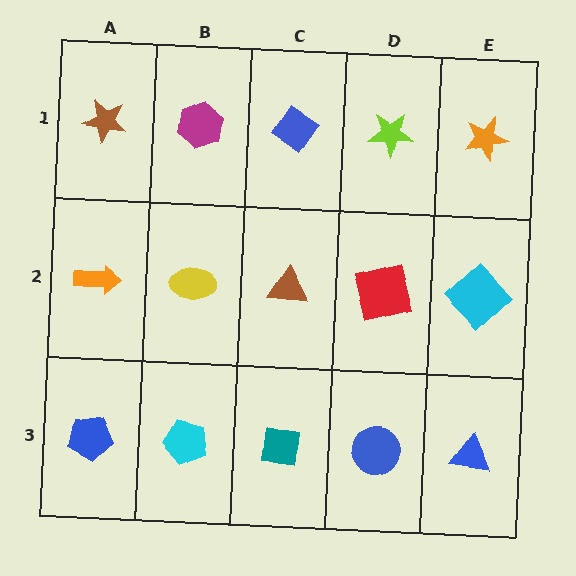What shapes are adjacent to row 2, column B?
A magenta hexagon (row 1, column B), a cyan pentagon (row 3, column B), an orange arrow (row 2, column A), a brown triangle (row 2, column C).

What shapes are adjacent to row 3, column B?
A yellow ellipse (row 2, column B), a blue pentagon (row 3, column A), a teal square (row 3, column C).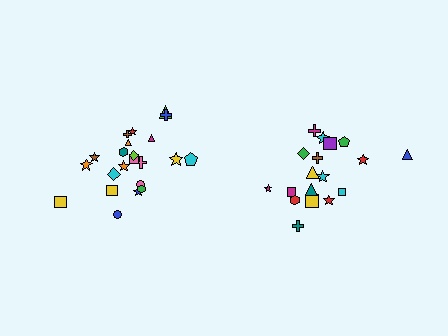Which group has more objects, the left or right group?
The left group.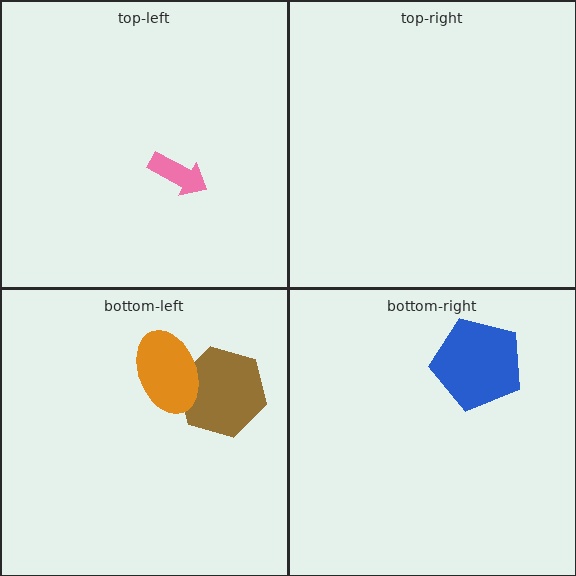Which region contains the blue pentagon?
The bottom-right region.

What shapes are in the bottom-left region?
The brown hexagon, the orange ellipse.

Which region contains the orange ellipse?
The bottom-left region.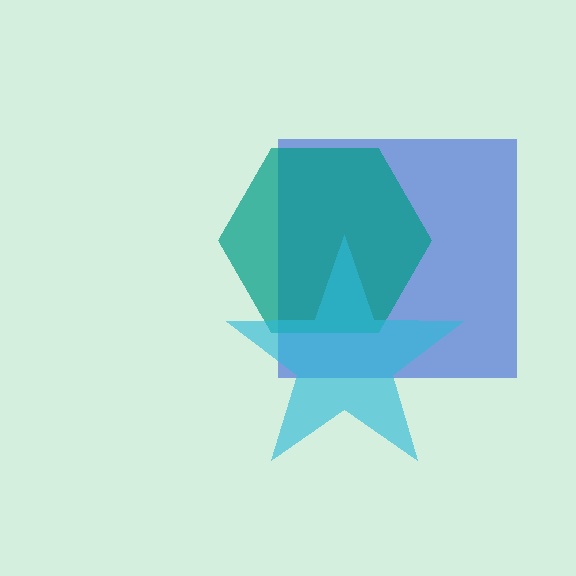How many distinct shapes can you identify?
There are 3 distinct shapes: a blue square, a teal hexagon, a cyan star.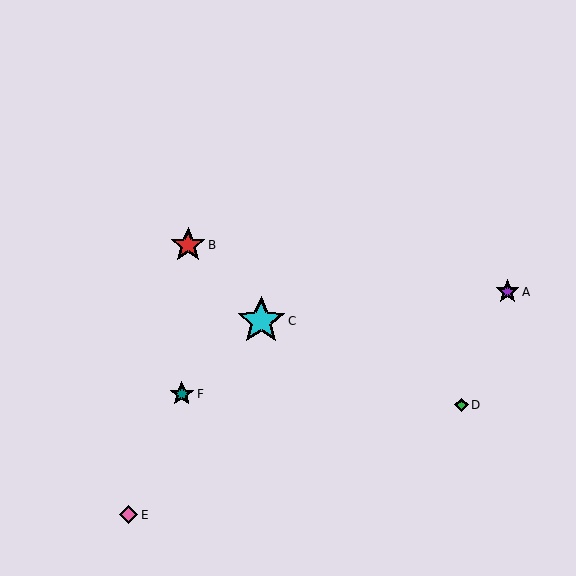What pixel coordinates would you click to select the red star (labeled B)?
Click at (188, 245) to select the red star B.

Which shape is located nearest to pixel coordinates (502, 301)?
The purple star (labeled A) at (508, 292) is nearest to that location.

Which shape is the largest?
The cyan star (labeled C) is the largest.